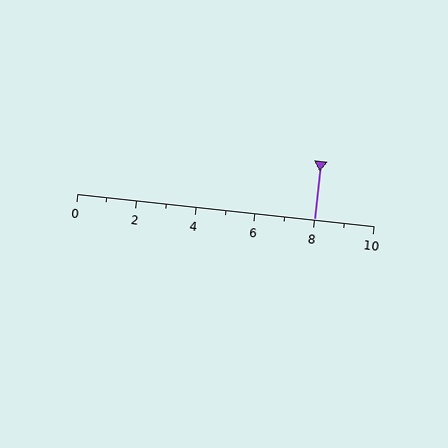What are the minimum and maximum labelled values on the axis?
The axis runs from 0 to 10.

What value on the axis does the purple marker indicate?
The marker indicates approximately 8.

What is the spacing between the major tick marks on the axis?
The major ticks are spaced 2 apart.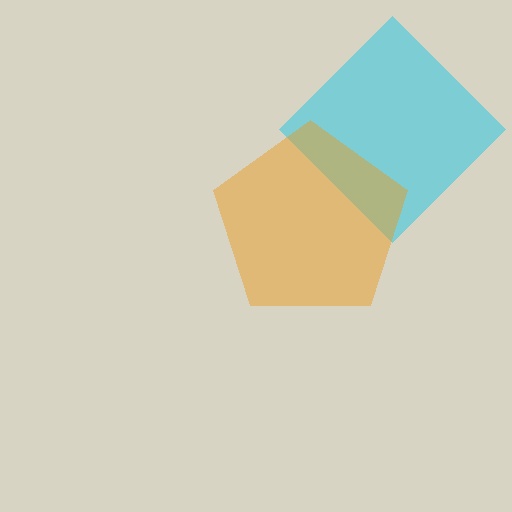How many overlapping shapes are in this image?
There are 2 overlapping shapes in the image.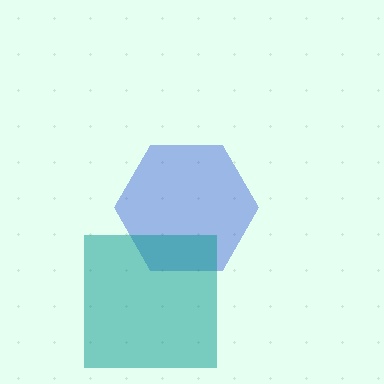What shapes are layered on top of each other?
The layered shapes are: a blue hexagon, a teal square.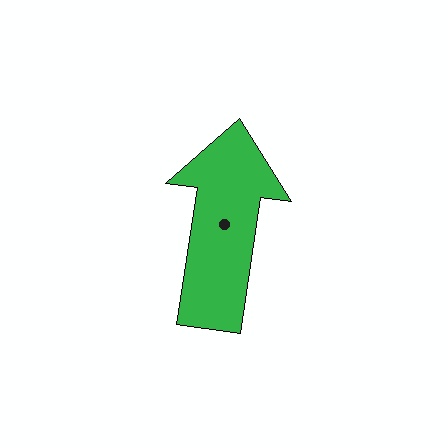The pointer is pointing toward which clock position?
Roughly 12 o'clock.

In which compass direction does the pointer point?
North.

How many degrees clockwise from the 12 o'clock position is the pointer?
Approximately 8 degrees.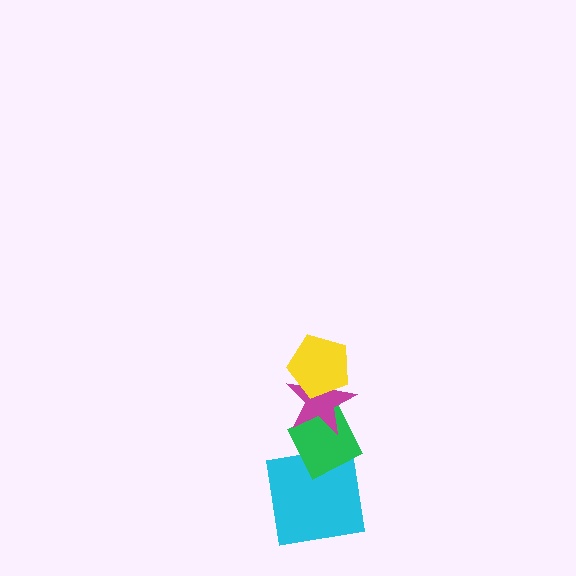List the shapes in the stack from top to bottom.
From top to bottom: the yellow pentagon, the magenta star, the green diamond, the cyan square.